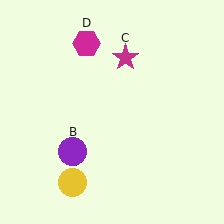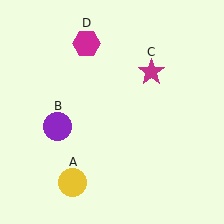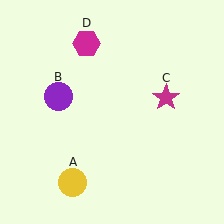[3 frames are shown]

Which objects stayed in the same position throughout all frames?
Yellow circle (object A) and magenta hexagon (object D) remained stationary.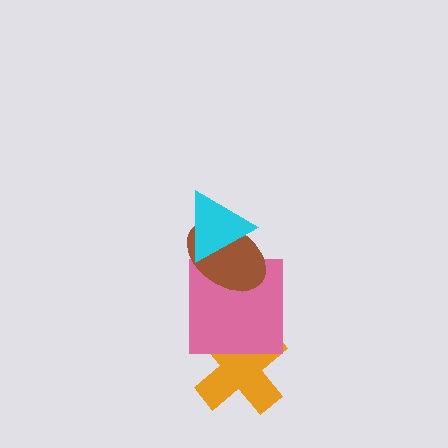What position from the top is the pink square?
The pink square is 3rd from the top.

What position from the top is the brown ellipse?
The brown ellipse is 2nd from the top.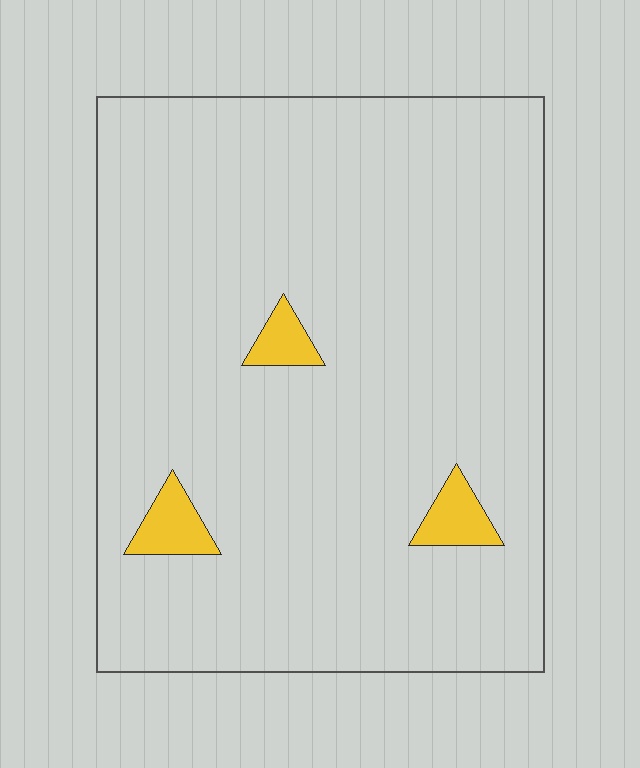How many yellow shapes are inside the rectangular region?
3.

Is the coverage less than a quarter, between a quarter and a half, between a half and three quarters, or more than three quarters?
Less than a quarter.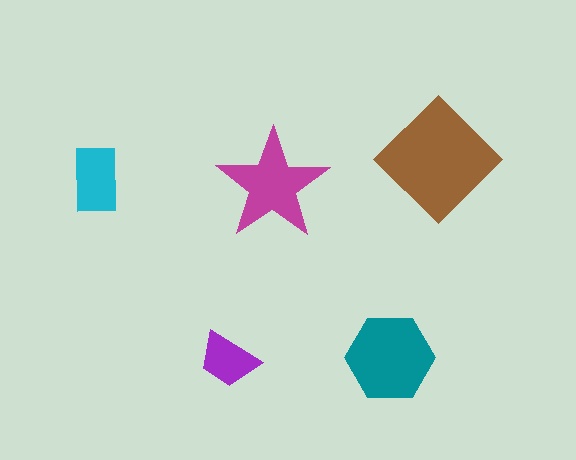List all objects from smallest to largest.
The purple trapezoid, the cyan rectangle, the magenta star, the teal hexagon, the brown diamond.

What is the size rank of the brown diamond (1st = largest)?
1st.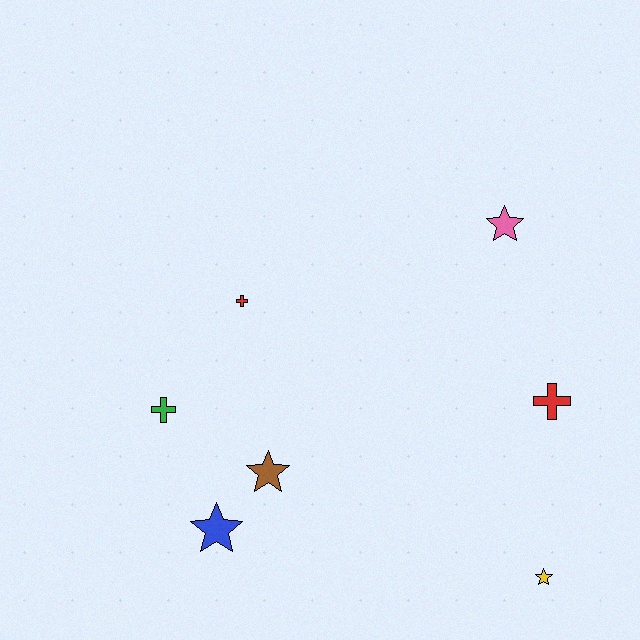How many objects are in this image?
There are 7 objects.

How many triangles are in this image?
There are no triangles.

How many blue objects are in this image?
There is 1 blue object.